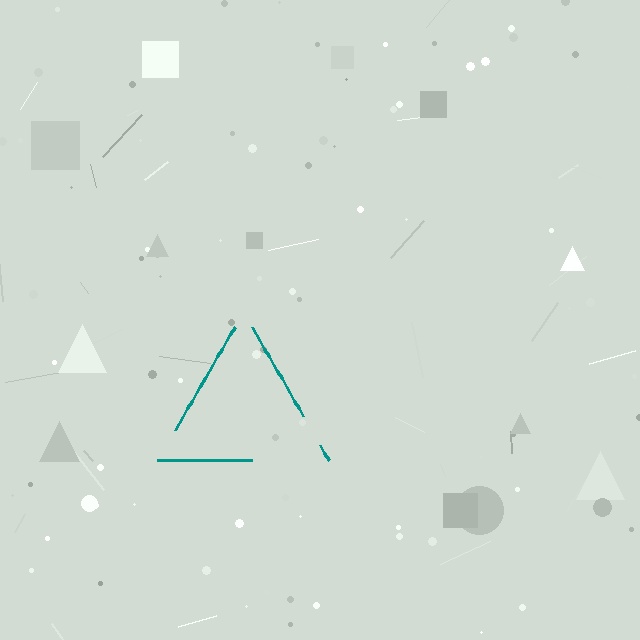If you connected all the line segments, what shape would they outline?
They would outline a triangle.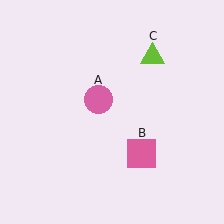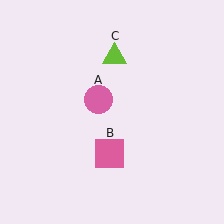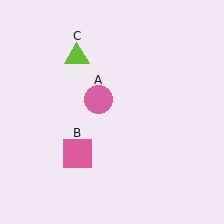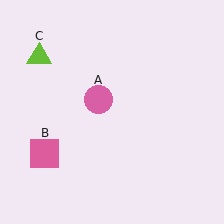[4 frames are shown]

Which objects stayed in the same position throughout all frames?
Pink circle (object A) remained stationary.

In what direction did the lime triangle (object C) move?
The lime triangle (object C) moved left.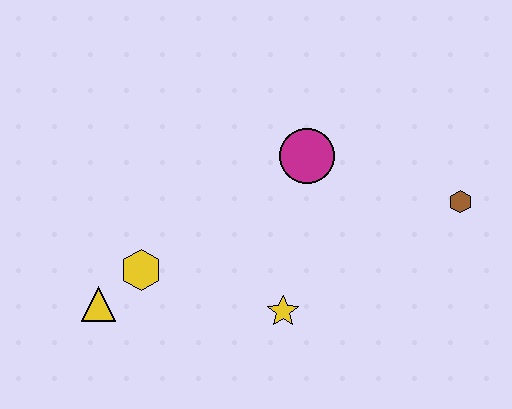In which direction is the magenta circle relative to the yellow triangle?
The magenta circle is to the right of the yellow triangle.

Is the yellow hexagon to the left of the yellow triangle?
No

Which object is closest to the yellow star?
The yellow hexagon is closest to the yellow star.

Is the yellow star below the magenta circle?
Yes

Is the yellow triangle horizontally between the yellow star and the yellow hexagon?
No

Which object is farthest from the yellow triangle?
The brown hexagon is farthest from the yellow triangle.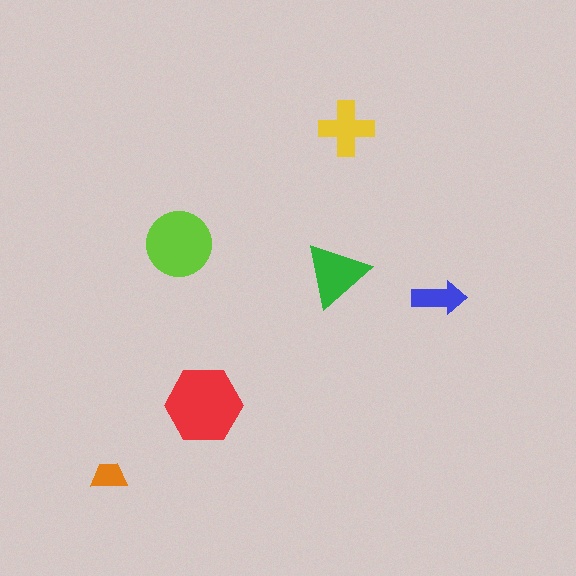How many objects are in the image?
There are 6 objects in the image.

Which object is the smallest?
The orange trapezoid.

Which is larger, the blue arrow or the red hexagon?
The red hexagon.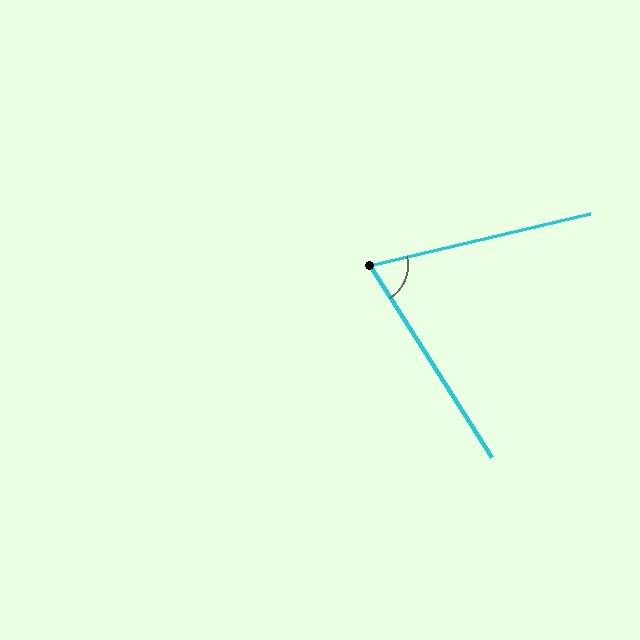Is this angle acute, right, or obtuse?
It is acute.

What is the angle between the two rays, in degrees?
Approximately 71 degrees.